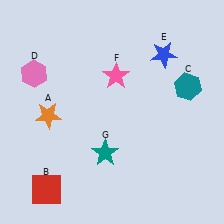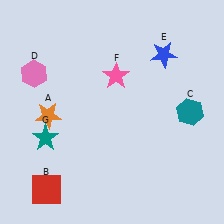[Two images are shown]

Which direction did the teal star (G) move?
The teal star (G) moved left.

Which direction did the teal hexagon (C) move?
The teal hexagon (C) moved down.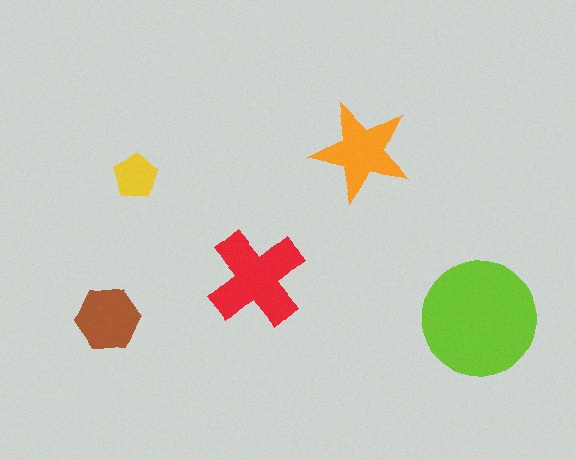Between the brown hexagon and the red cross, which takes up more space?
The red cross.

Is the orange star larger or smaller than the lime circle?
Smaller.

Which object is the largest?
The lime circle.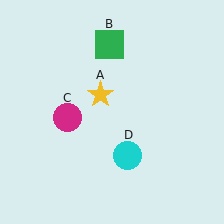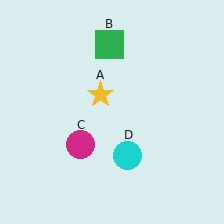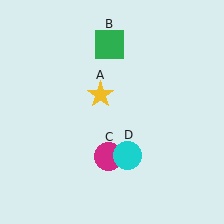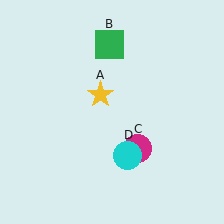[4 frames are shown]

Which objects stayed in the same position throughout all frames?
Yellow star (object A) and green square (object B) and cyan circle (object D) remained stationary.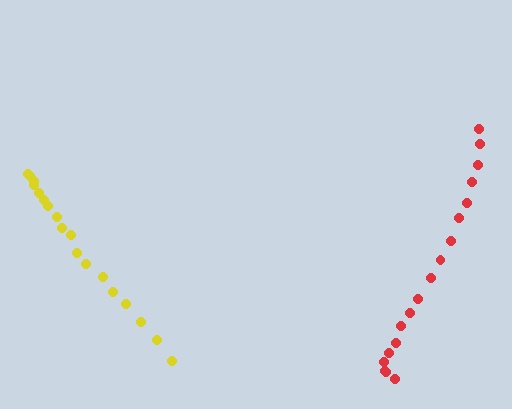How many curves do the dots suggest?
There are 2 distinct paths.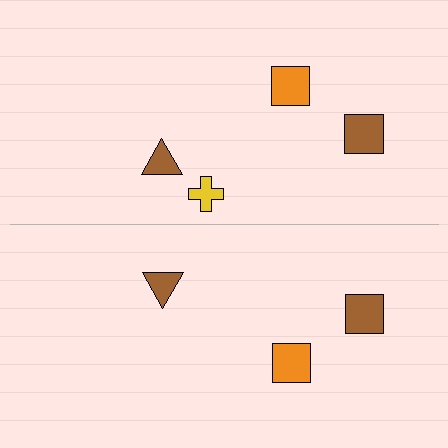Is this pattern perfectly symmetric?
No, the pattern is not perfectly symmetric. A yellow cross is missing from the bottom side.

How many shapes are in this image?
There are 7 shapes in this image.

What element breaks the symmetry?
A yellow cross is missing from the bottom side.